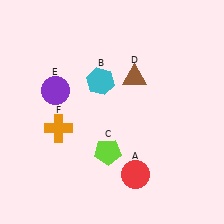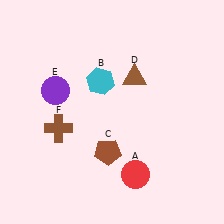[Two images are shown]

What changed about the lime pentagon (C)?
In Image 1, C is lime. In Image 2, it changed to brown.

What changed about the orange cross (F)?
In Image 1, F is orange. In Image 2, it changed to brown.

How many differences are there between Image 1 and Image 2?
There are 2 differences between the two images.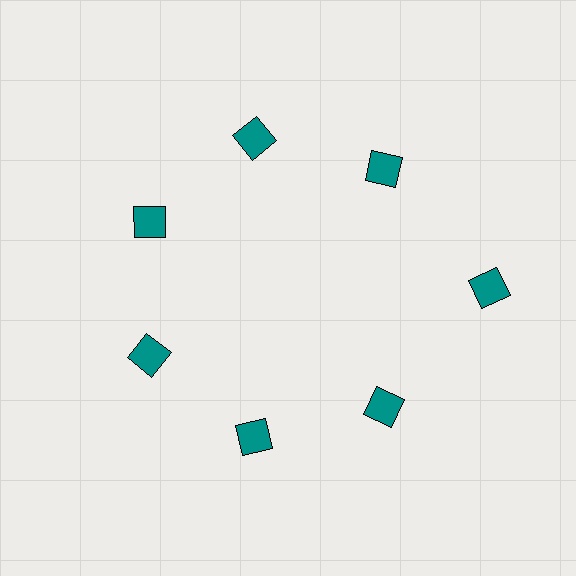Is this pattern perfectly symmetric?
No. The 7 teal squares are arranged in a ring, but one element near the 3 o'clock position is pushed outward from the center, breaking the 7-fold rotational symmetry.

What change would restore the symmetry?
The symmetry would be restored by moving it inward, back onto the ring so that all 7 squares sit at equal angles and equal distance from the center.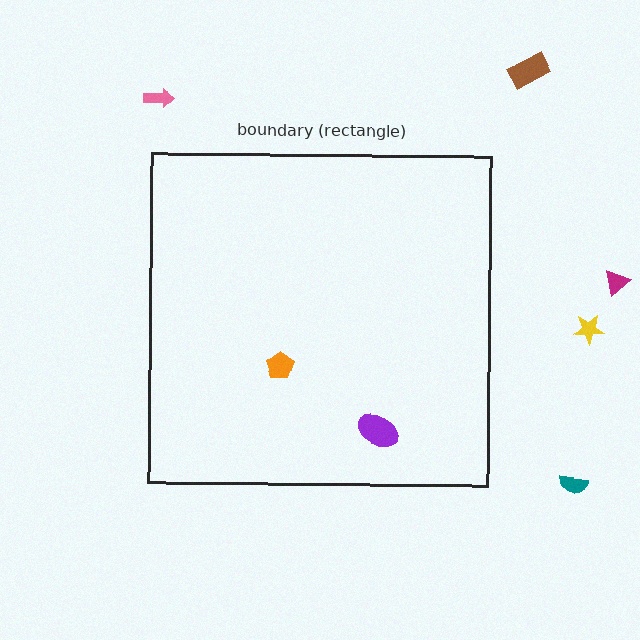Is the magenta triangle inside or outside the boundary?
Outside.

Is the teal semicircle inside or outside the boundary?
Outside.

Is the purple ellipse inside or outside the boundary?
Inside.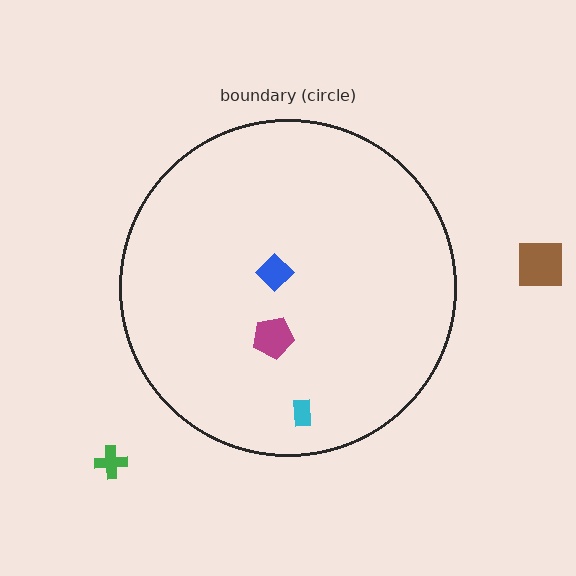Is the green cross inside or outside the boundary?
Outside.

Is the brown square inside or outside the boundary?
Outside.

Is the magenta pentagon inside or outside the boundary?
Inside.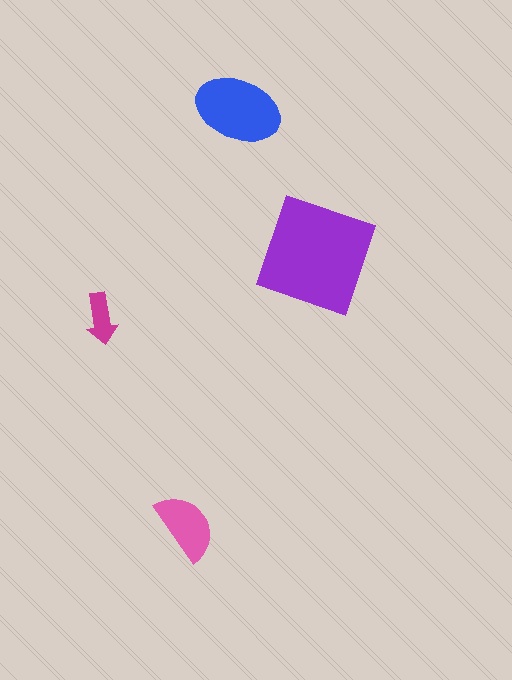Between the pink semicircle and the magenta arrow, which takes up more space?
The pink semicircle.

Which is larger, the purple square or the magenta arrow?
The purple square.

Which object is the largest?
The purple square.